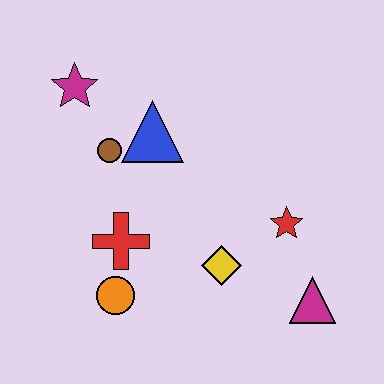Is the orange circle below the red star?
Yes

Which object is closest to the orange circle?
The red cross is closest to the orange circle.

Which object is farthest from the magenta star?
The magenta triangle is farthest from the magenta star.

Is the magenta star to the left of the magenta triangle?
Yes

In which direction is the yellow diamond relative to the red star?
The yellow diamond is to the left of the red star.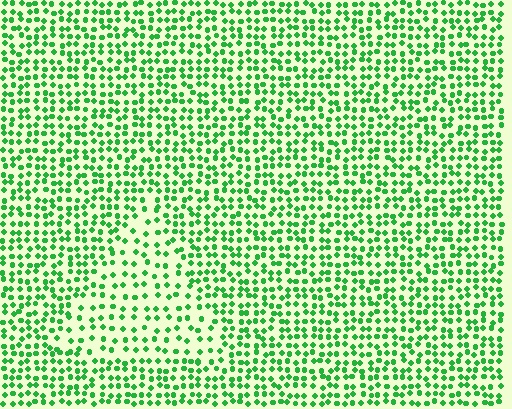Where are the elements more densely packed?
The elements are more densely packed outside the triangle boundary.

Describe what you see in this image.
The image contains small green elements arranged at two different densities. A triangle-shaped region is visible where the elements are less densely packed than the surrounding area.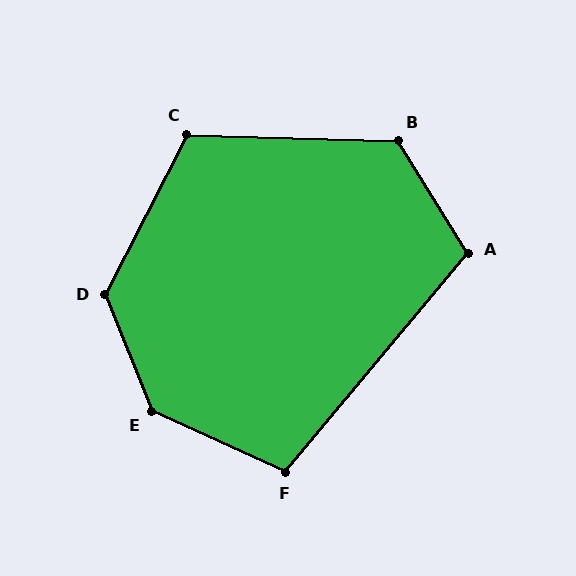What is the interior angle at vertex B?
Approximately 124 degrees (obtuse).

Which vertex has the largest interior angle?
E, at approximately 136 degrees.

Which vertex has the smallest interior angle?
F, at approximately 106 degrees.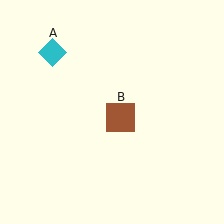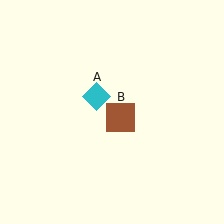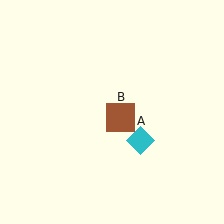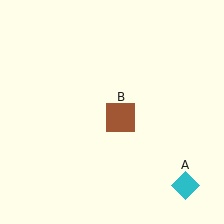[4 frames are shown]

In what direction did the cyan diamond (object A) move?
The cyan diamond (object A) moved down and to the right.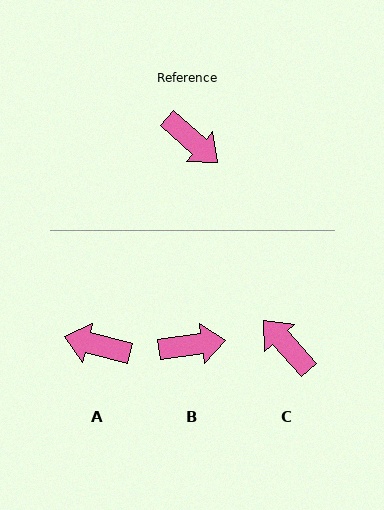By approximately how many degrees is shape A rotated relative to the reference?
Approximately 153 degrees clockwise.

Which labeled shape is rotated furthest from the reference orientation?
C, about 174 degrees away.